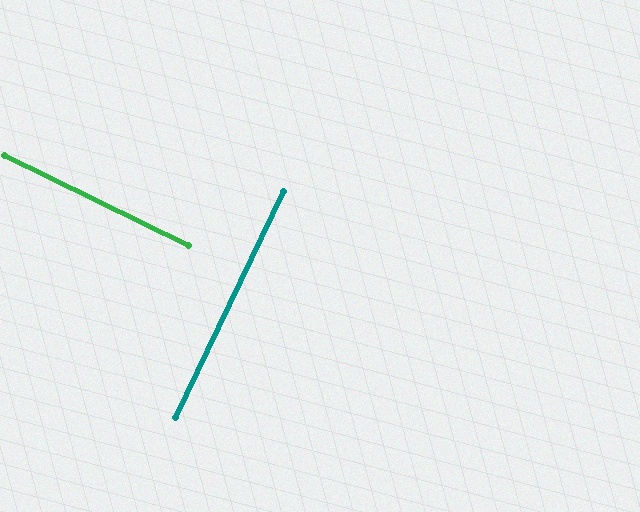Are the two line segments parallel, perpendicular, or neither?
Perpendicular — they meet at approximately 89°.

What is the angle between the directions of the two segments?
Approximately 89 degrees.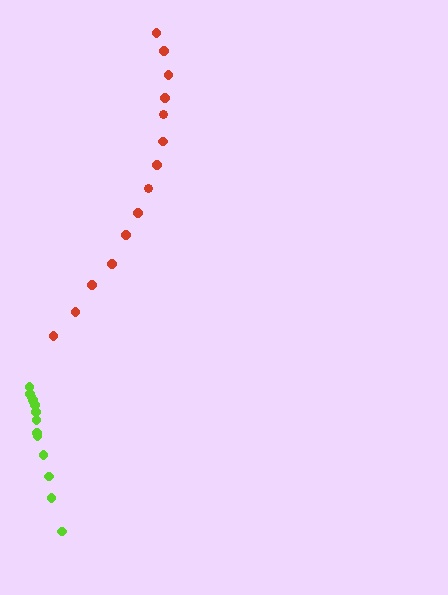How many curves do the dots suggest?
There are 2 distinct paths.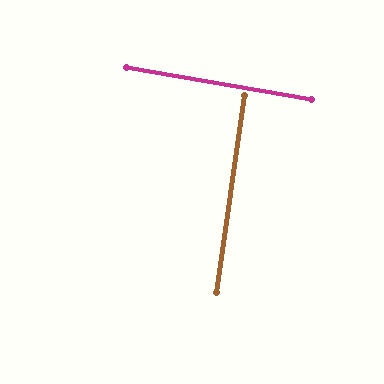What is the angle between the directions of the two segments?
Approximately 88 degrees.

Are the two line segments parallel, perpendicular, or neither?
Perpendicular — they meet at approximately 88°.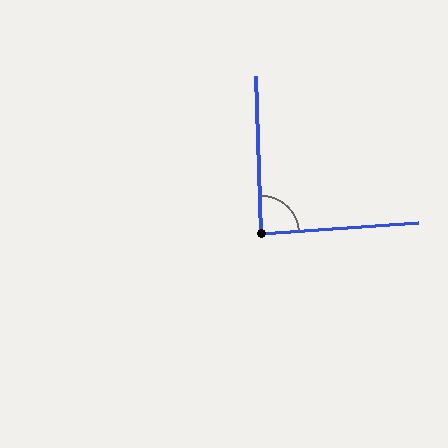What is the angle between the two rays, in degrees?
Approximately 87 degrees.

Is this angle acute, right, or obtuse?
It is approximately a right angle.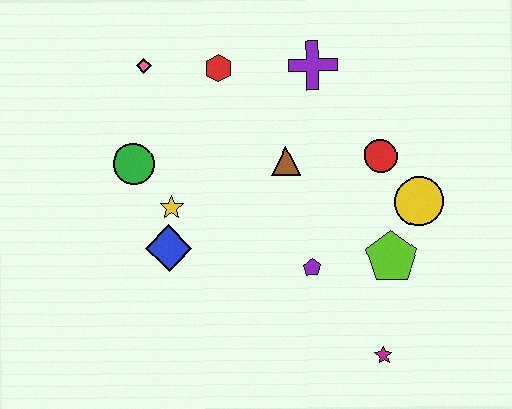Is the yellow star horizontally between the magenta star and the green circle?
Yes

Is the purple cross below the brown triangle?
No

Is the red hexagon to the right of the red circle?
No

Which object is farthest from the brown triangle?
The magenta star is farthest from the brown triangle.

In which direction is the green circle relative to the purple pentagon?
The green circle is to the left of the purple pentagon.